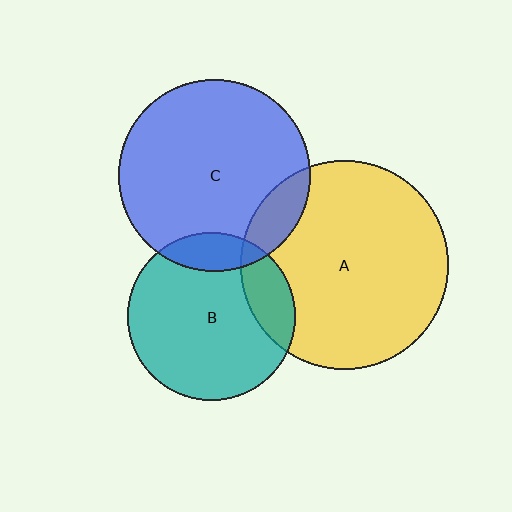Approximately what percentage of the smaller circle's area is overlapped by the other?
Approximately 15%.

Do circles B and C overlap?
Yes.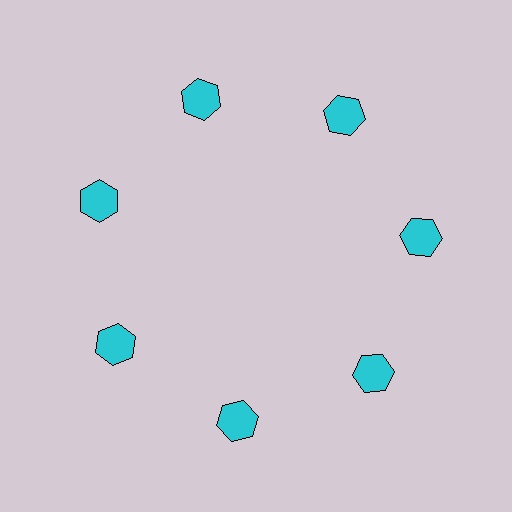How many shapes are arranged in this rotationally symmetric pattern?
There are 7 shapes, arranged in 7 groups of 1.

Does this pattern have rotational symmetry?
Yes, this pattern has 7-fold rotational symmetry. It looks the same after rotating 51 degrees around the center.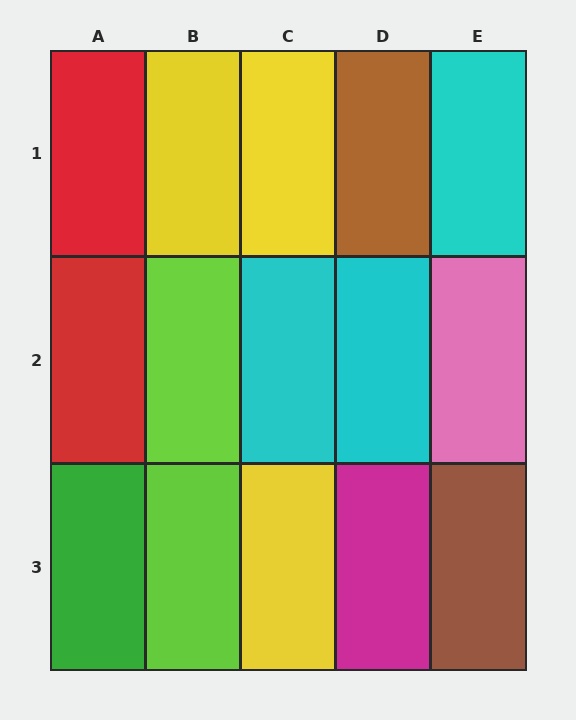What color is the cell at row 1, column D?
Brown.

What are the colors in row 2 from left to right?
Red, lime, cyan, cyan, pink.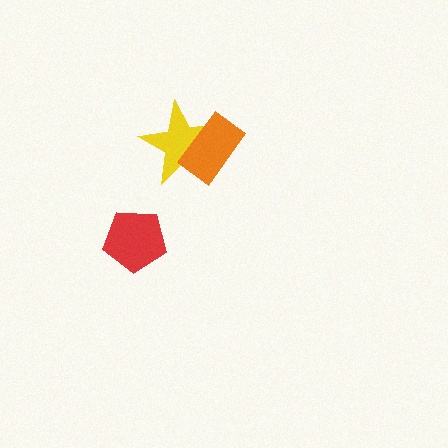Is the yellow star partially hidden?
Yes, it is partially covered by another shape.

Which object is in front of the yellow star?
The orange rectangle is in front of the yellow star.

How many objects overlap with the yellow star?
1 object overlaps with the yellow star.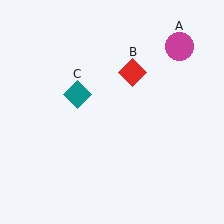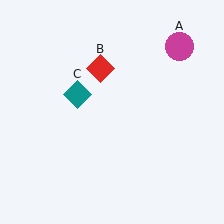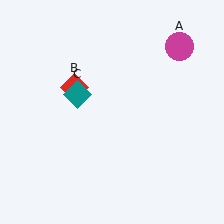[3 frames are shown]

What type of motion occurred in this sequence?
The red diamond (object B) rotated counterclockwise around the center of the scene.